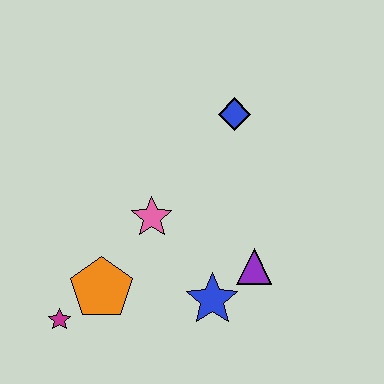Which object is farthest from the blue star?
The blue diamond is farthest from the blue star.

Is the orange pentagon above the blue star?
Yes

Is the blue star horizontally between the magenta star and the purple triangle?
Yes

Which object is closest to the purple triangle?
The blue star is closest to the purple triangle.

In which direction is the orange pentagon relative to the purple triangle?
The orange pentagon is to the left of the purple triangle.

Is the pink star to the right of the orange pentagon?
Yes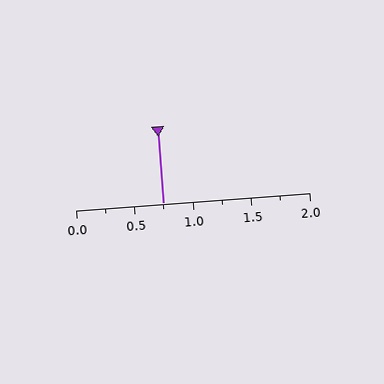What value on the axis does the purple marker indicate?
The marker indicates approximately 0.75.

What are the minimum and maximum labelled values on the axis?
The axis runs from 0.0 to 2.0.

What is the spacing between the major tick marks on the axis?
The major ticks are spaced 0.5 apart.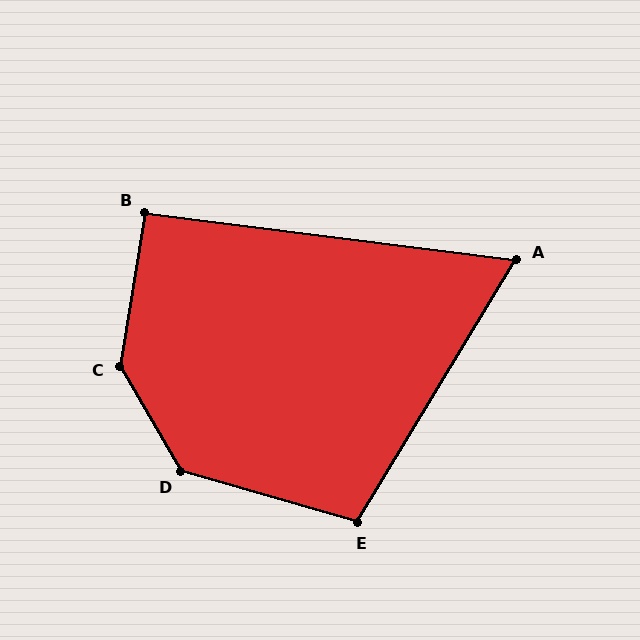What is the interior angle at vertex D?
Approximately 136 degrees (obtuse).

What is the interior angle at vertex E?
Approximately 105 degrees (obtuse).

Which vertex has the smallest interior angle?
A, at approximately 66 degrees.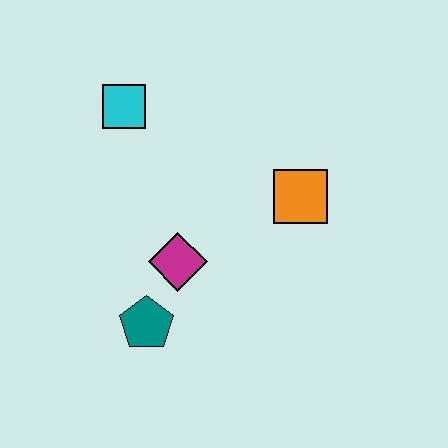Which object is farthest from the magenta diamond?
The cyan square is farthest from the magenta diamond.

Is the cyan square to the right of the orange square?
No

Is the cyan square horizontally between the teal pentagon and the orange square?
No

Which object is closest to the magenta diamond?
The teal pentagon is closest to the magenta diamond.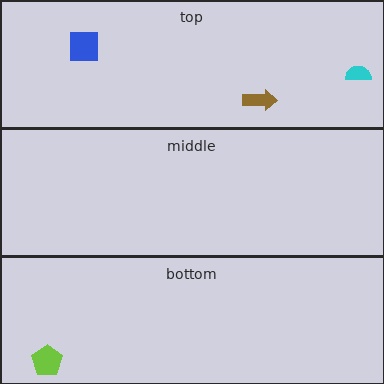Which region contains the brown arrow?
The top region.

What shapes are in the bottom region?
The lime pentagon.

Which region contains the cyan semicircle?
The top region.